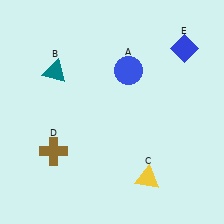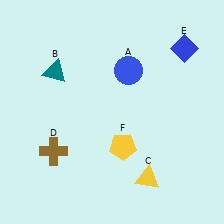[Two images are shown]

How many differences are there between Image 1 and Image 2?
There is 1 difference between the two images.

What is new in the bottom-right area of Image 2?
A yellow pentagon (F) was added in the bottom-right area of Image 2.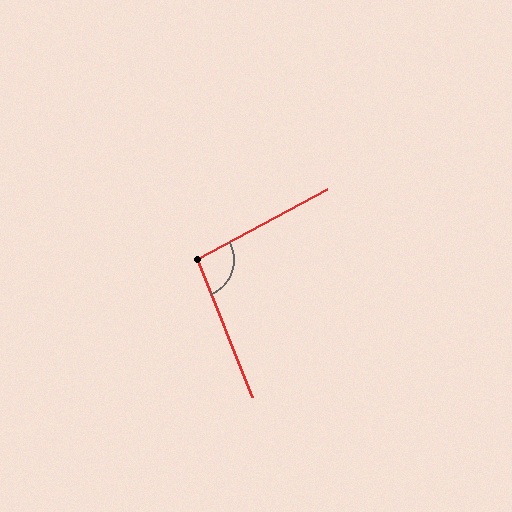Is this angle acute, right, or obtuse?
It is obtuse.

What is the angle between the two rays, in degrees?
Approximately 96 degrees.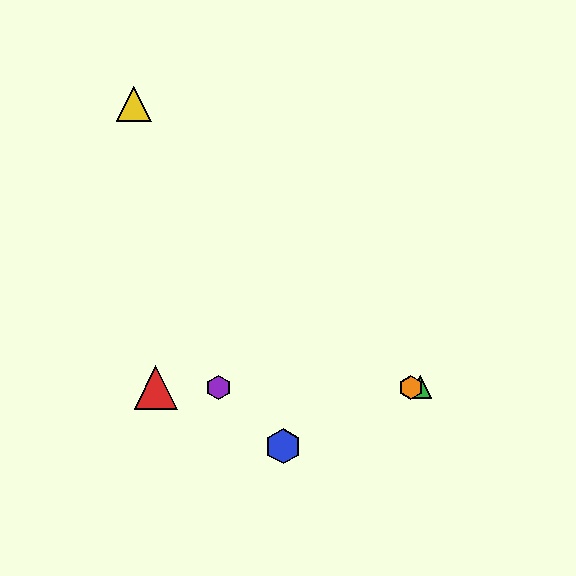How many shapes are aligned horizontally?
4 shapes (the red triangle, the green triangle, the purple hexagon, the orange hexagon) are aligned horizontally.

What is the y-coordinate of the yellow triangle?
The yellow triangle is at y≈104.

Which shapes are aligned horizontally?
The red triangle, the green triangle, the purple hexagon, the orange hexagon are aligned horizontally.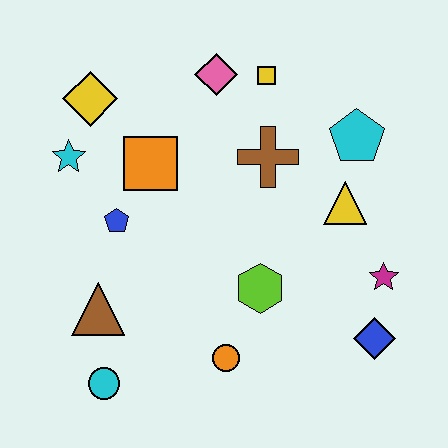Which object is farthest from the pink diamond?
The cyan circle is farthest from the pink diamond.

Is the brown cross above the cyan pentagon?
No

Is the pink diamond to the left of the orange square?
No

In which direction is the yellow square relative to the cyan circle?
The yellow square is above the cyan circle.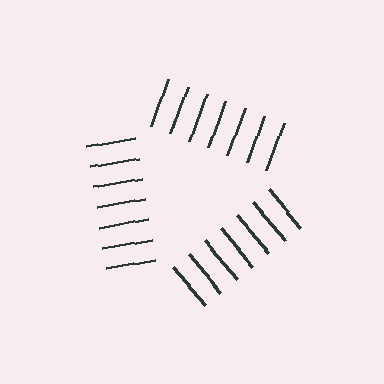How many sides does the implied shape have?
3 sides — the line-ends trace a triangle.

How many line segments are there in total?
21 — 7 along each of the 3 edges.